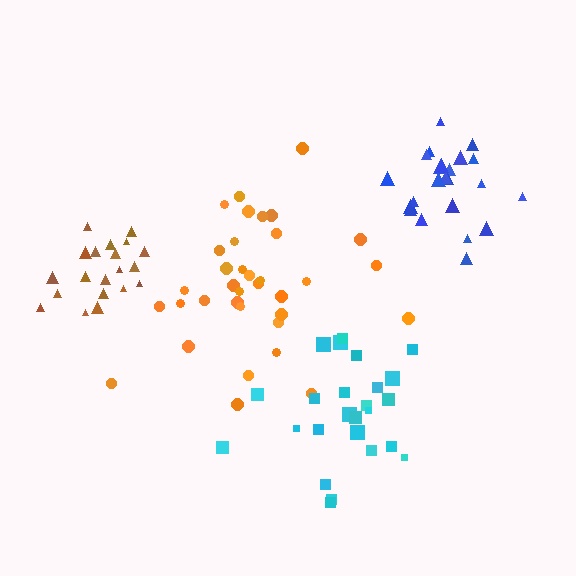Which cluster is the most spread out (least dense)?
Orange.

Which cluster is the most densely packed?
Brown.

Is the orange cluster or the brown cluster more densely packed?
Brown.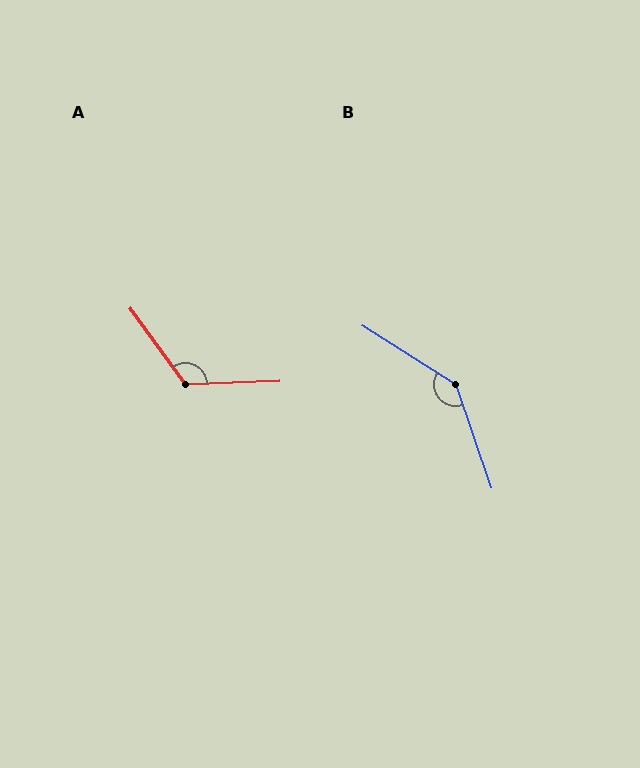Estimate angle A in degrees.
Approximately 124 degrees.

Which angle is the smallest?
A, at approximately 124 degrees.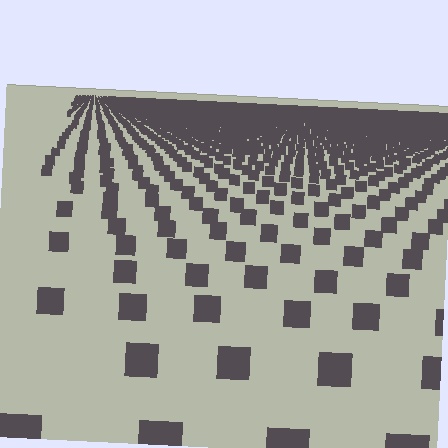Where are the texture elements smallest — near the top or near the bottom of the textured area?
Near the top.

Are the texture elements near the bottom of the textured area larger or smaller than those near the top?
Larger. Near the bottom, elements are closer to the viewer and appear at a bigger on-screen size.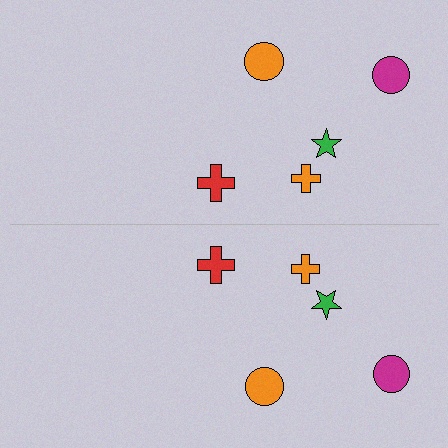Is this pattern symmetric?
Yes, this pattern has bilateral (reflection) symmetry.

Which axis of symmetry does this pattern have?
The pattern has a horizontal axis of symmetry running through the center of the image.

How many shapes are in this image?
There are 10 shapes in this image.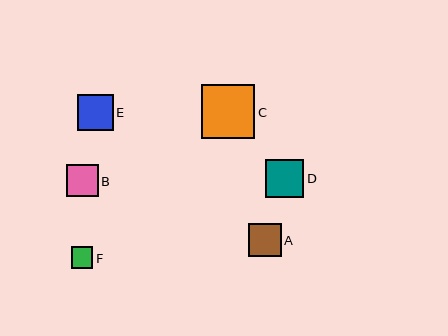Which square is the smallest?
Square F is the smallest with a size of approximately 21 pixels.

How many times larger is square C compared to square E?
Square C is approximately 1.5 times the size of square E.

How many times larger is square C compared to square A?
Square C is approximately 1.6 times the size of square A.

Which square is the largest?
Square C is the largest with a size of approximately 53 pixels.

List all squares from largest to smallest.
From largest to smallest: C, D, E, A, B, F.